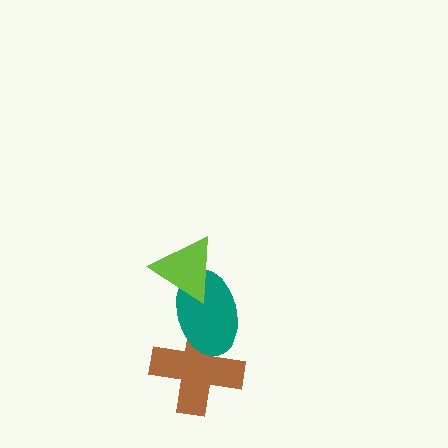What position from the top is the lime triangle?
The lime triangle is 1st from the top.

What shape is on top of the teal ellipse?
The lime triangle is on top of the teal ellipse.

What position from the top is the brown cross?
The brown cross is 3rd from the top.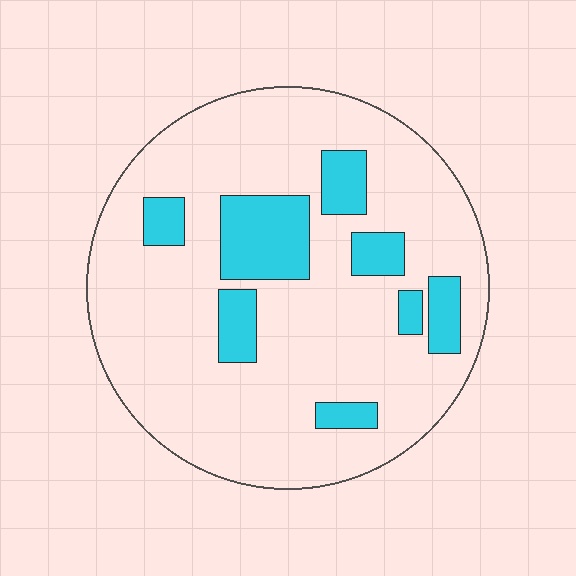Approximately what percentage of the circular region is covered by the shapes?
Approximately 20%.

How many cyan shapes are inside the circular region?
8.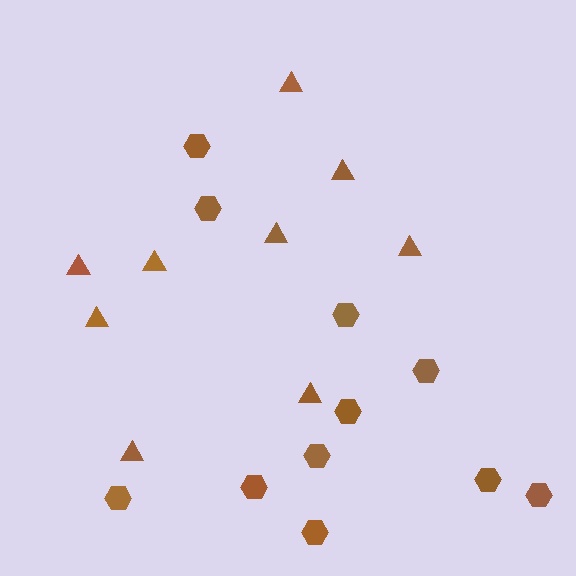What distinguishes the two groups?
There are 2 groups: one group of hexagons (11) and one group of triangles (9).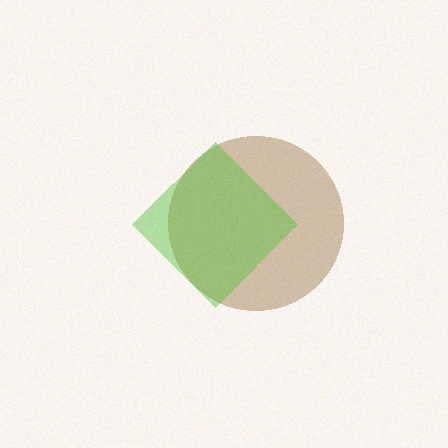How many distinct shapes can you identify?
There are 2 distinct shapes: a brown circle, a lime diamond.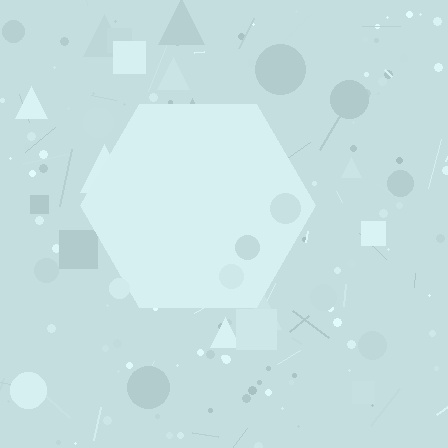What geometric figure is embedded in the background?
A hexagon is embedded in the background.